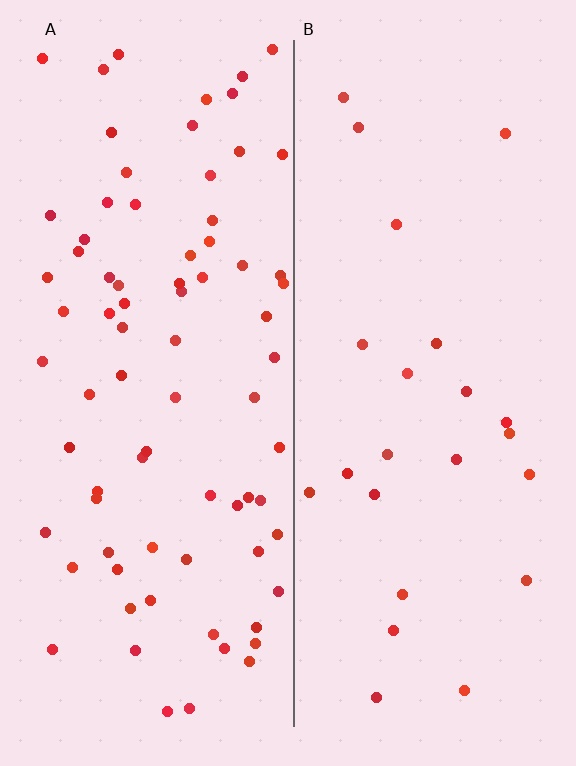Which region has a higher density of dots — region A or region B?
A (the left).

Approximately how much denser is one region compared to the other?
Approximately 3.3× — region A over region B.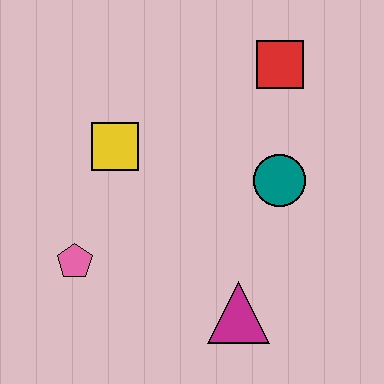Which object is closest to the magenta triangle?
The teal circle is closest to the magenta triangle.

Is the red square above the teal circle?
Yes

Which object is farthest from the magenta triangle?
The red square is farthest from the magenta triangle.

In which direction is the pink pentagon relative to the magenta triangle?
The pink pentagon is to the left of the magenta triangle.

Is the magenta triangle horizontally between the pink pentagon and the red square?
Yes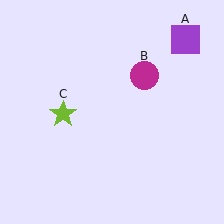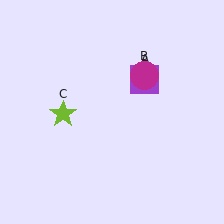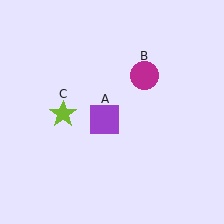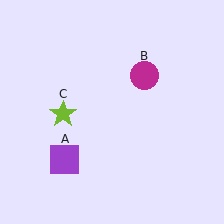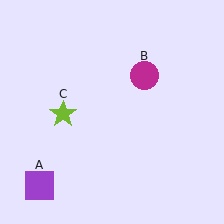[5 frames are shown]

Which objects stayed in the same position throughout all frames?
Magenta circle (object B) and lime star (object C) remained stationary.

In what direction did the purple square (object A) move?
The purple square (object A) moved down and to the left.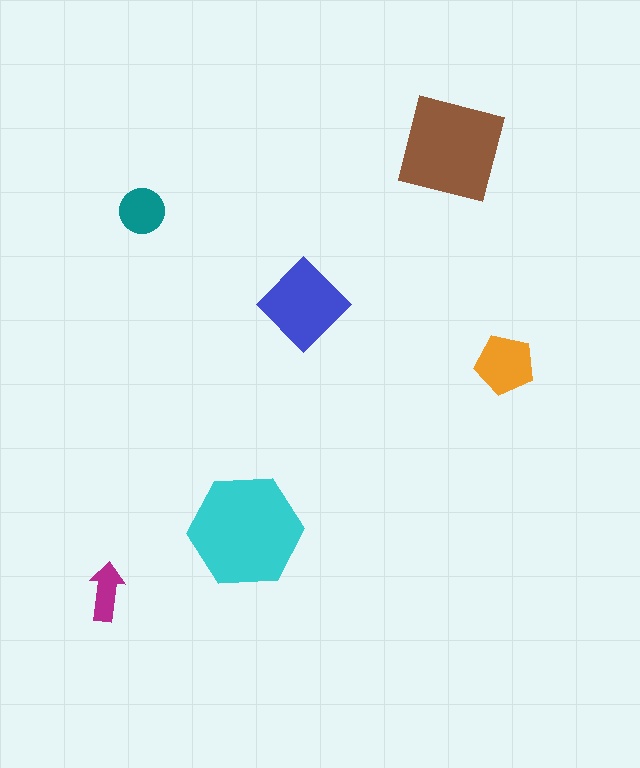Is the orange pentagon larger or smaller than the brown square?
Smaller.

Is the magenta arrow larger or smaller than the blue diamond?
Smaller.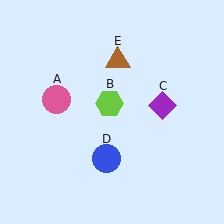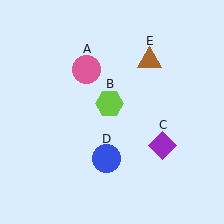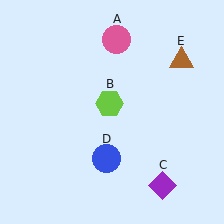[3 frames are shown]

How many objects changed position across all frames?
3 objects changed position: pink circle (object A), purple diamond (object C), brown triangle (object E).